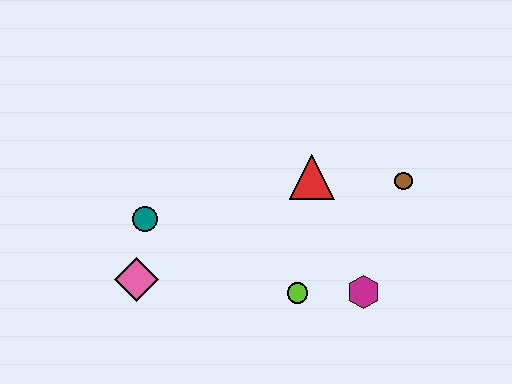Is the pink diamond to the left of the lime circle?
Yes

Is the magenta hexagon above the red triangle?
No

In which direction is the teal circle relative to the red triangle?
The teal circle is to the left of the red triangle.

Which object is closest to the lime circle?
The magenta hexagon is closest to the lime circle.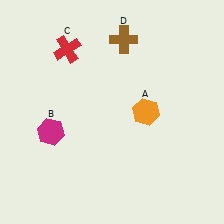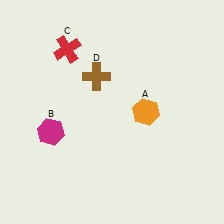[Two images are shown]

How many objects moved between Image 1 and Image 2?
1 object moved between the two images.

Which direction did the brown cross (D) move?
The brown cross (D) moved down.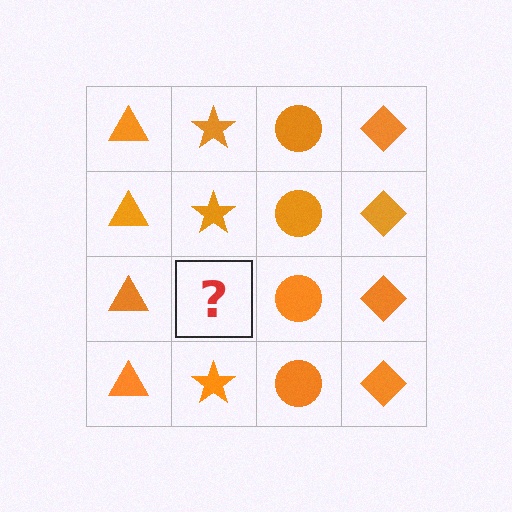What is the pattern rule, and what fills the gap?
The rule is that each column has a consistent shape. The gap should be filled with an orange star.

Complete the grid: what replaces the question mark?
The question mark should be replaced with an orange star.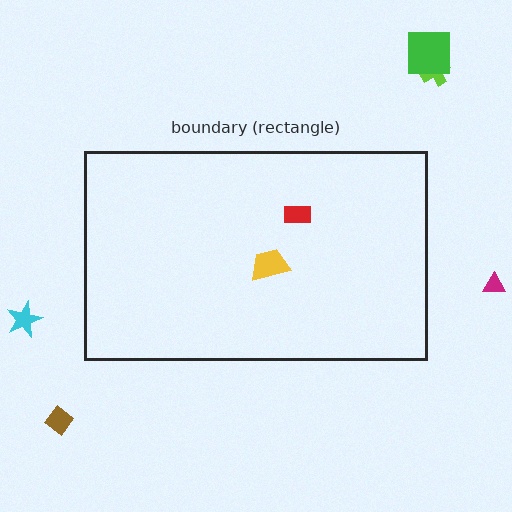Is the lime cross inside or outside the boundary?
Outside.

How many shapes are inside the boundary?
2 inside, 5 outside.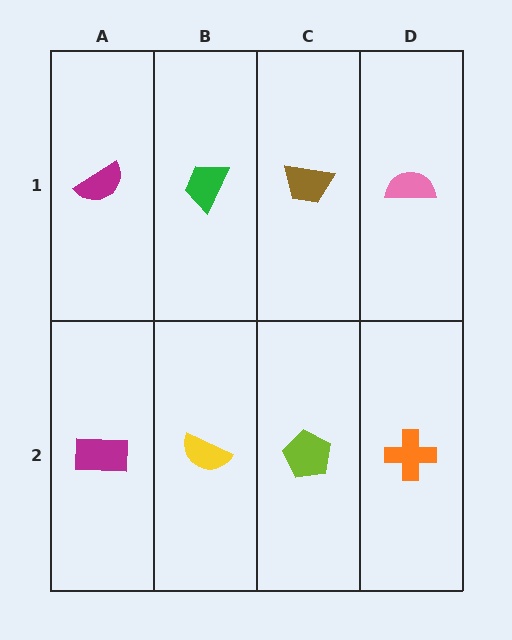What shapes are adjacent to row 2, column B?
A green trapezoid (row 1, column B), a magenta rectangle (row 2, column A), a lime pentagon (row 2, column C).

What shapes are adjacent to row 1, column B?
A yellow semicircle (row 2, column B), a magenta semicircle (row 1, column A), a brown trapezoid (row 1, column C).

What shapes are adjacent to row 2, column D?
A pink semicircle (row 1, column D), a lime pentagon (row 2, column C).